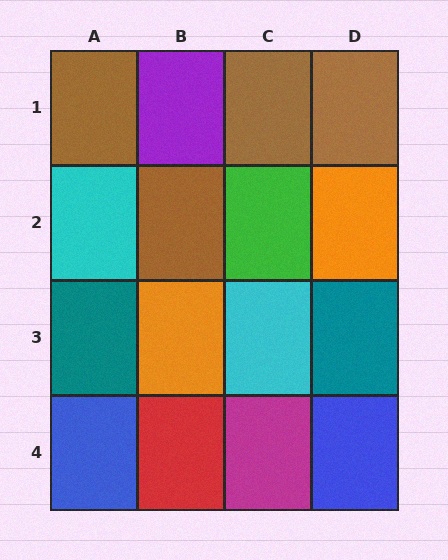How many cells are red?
1 cell is red.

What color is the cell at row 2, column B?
Brown.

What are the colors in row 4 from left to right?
Blue, red, magenta, blue.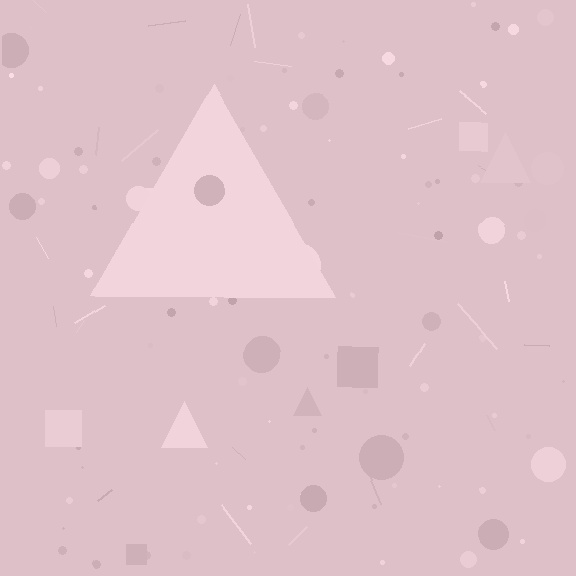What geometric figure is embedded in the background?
A triangle is embedded in the background.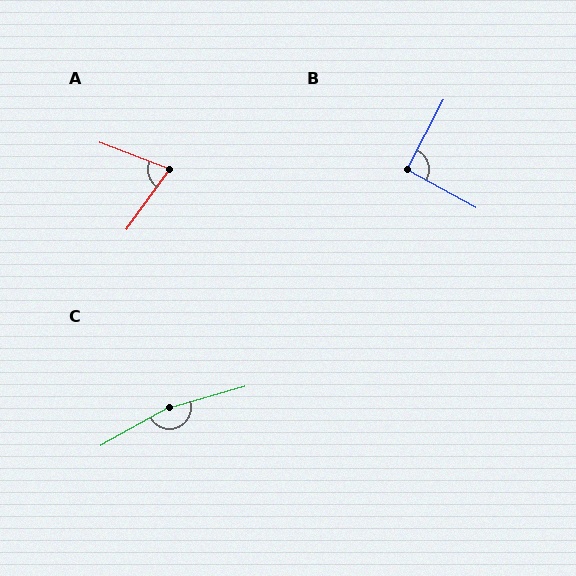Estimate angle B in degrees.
Approximately 91 degrees.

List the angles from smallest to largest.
A (76°), B (91°), C (167°).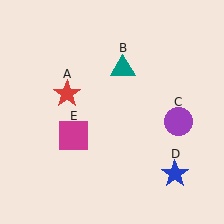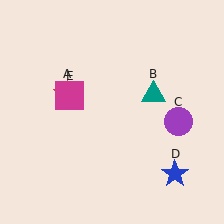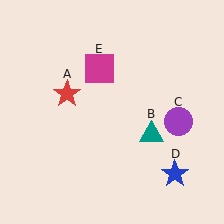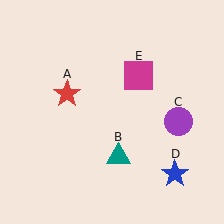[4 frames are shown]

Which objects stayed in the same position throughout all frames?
Red star (object A) and purple circle (object C) and blue star (object D) remained stationary.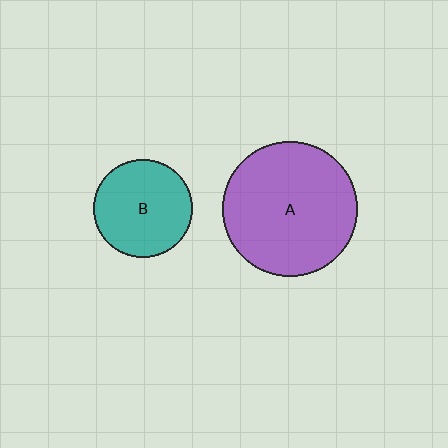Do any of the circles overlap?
No, none of the circles overlap.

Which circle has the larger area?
Circle A (purple).